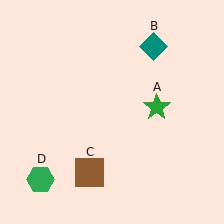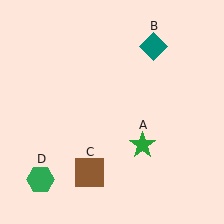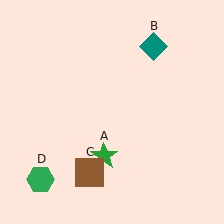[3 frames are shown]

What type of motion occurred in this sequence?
The green star (object A) rotated clockwise around the center of the scene.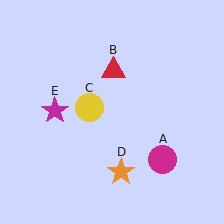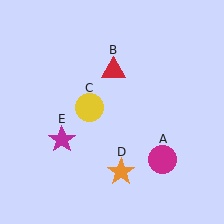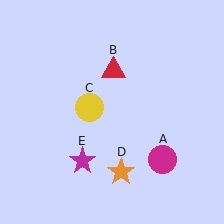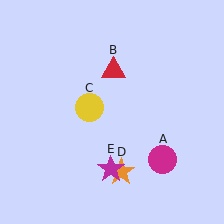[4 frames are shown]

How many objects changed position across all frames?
1 object changed position: magenta star (object E).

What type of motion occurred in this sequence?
The magenta star (object E) rotated counterclockwise around the center of the scene.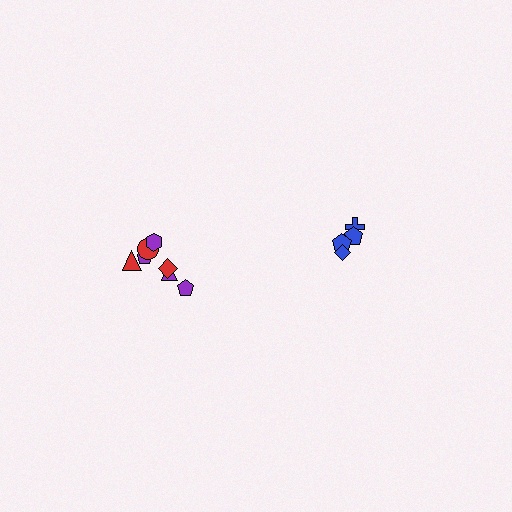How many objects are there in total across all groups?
There are 11 objects.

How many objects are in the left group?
There are 7 objects.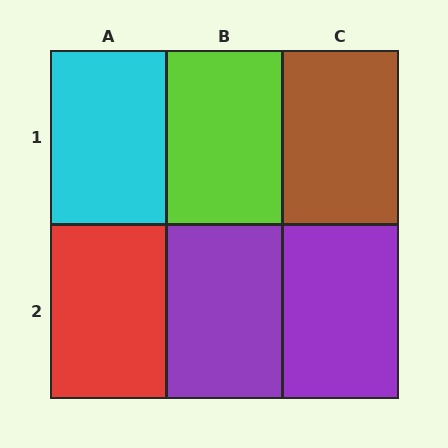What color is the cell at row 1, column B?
Lime.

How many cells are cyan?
1 cell is cyan.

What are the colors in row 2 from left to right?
Red, purple, purple.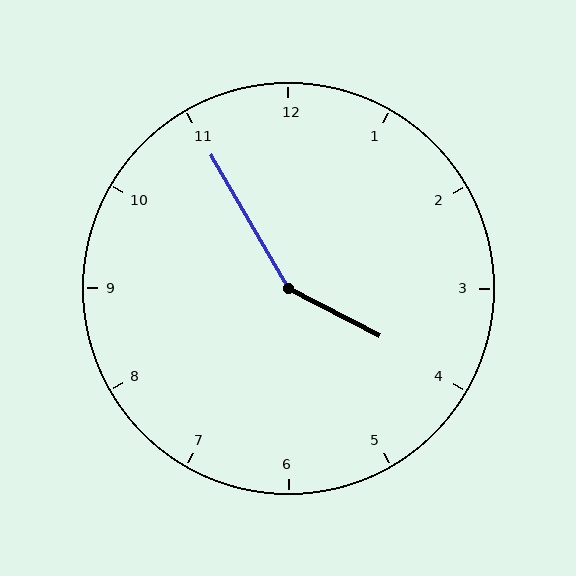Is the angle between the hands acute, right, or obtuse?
It is obtuse.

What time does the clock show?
3:55.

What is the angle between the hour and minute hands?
Approximately 148 degrees.